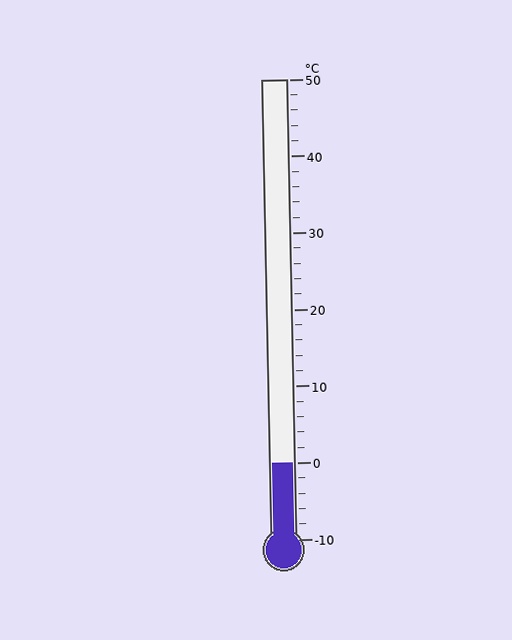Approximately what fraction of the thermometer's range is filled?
The thermometer is filled to approximately 15% of its range.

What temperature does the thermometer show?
The thermometer shows approximately 0°C.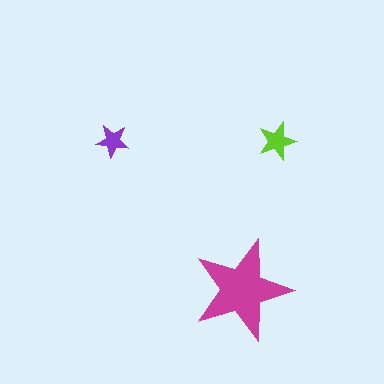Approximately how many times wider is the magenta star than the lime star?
About 2.5 times wider.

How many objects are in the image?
There are 3 objects in the image.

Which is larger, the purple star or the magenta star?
The magenta one.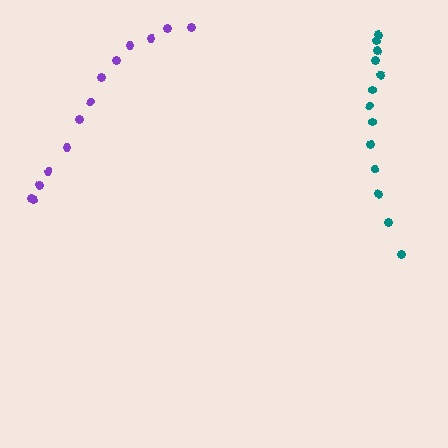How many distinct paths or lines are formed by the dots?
There are 2 distinct paths.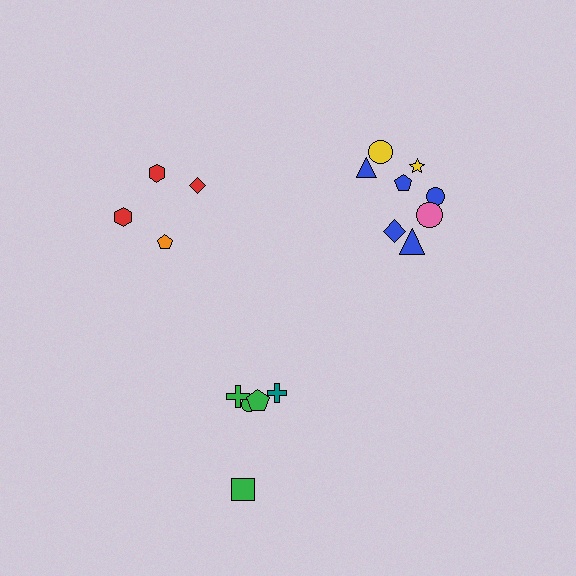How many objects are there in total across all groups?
There are 17 objects.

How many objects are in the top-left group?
There are 4 objects.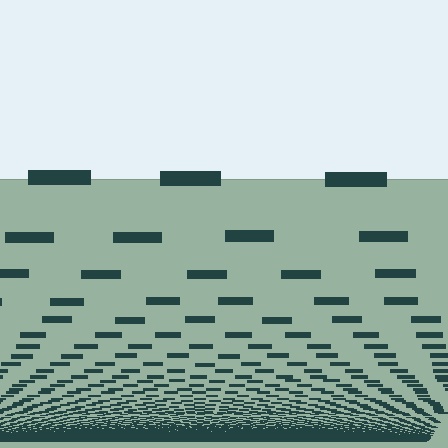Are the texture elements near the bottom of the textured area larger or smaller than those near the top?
Smaller. The gradient is inverted — elements near the bottom are smaller and denser.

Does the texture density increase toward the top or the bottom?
Density increases toward the bottom.